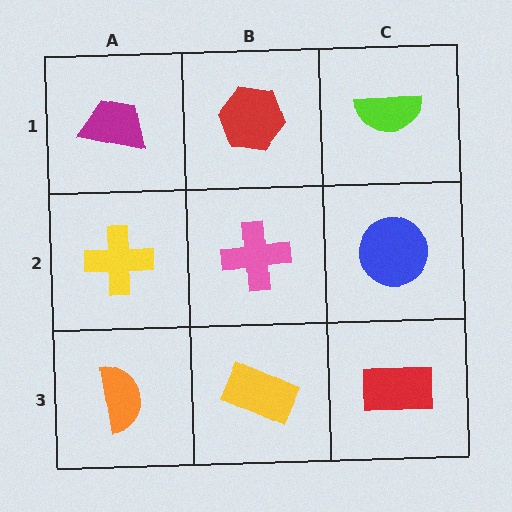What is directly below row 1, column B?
A pink cross.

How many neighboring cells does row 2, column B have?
4.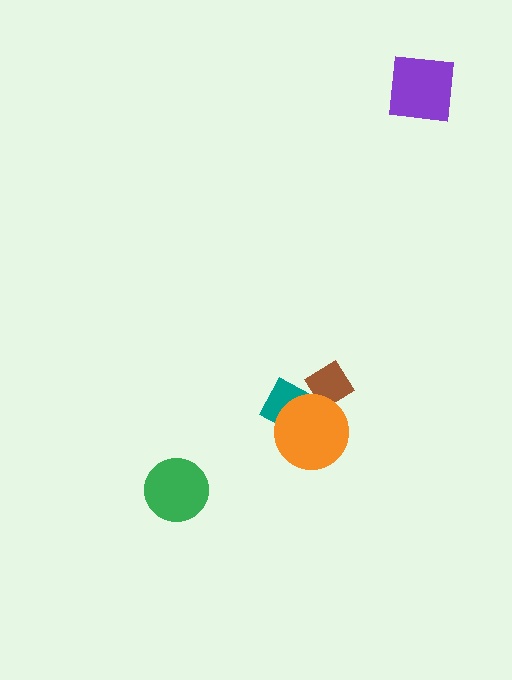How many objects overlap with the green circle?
0 objects overlap with the green circle.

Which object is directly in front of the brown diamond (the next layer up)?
The teal rectangle is directly in front of the brown diamond.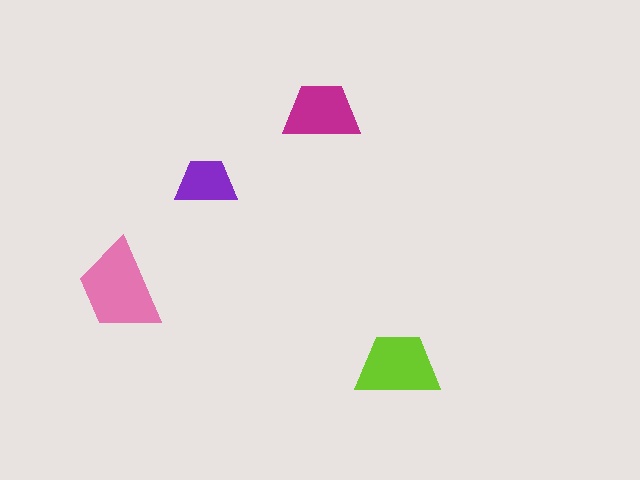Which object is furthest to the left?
The pink trapezoid is leftmost.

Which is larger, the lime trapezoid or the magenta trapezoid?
The lime one.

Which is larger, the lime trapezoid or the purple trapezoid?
The lime one.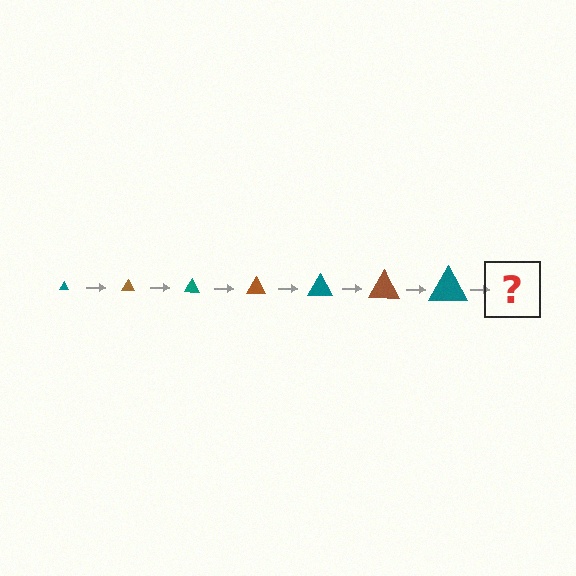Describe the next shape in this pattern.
It should be a brown triangle, larger than the previous one.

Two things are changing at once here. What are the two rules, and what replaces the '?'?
The two rules are that the triangle grows larger each step and the color cycles through teal and brown. The '?' should be a brown triangle, larger than the previous one.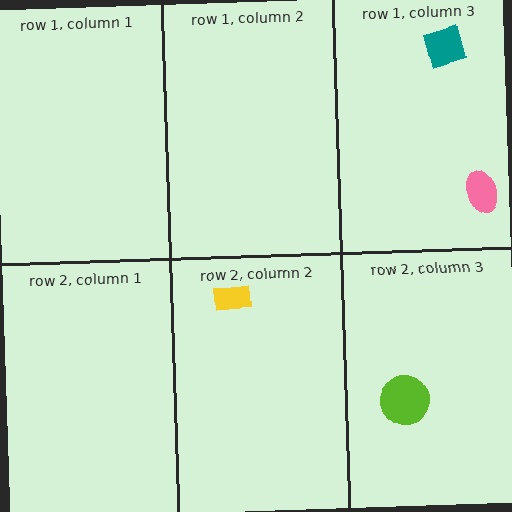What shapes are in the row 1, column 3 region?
The teal square, the pink ellipse.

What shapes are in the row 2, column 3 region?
The lime circle.